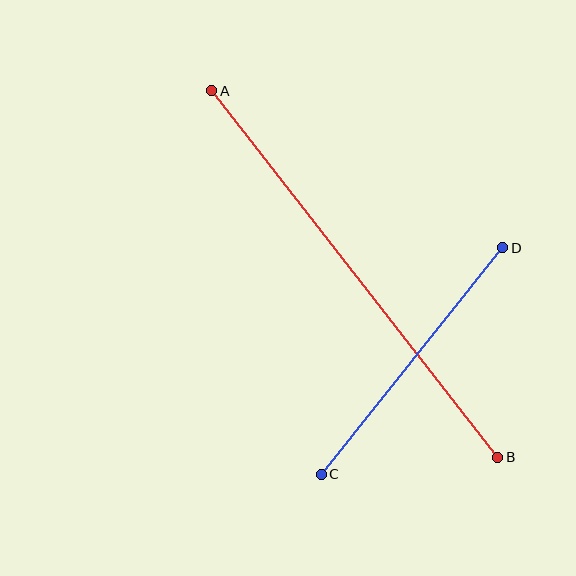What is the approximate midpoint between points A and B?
The midpoint is at approximately (355, 274) pixels.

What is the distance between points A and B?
The distance is approximately 465 pixels.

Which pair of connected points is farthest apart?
Points A and B are farthest apart.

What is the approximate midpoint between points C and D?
The midpoint is at approximately (412, 361) pixels.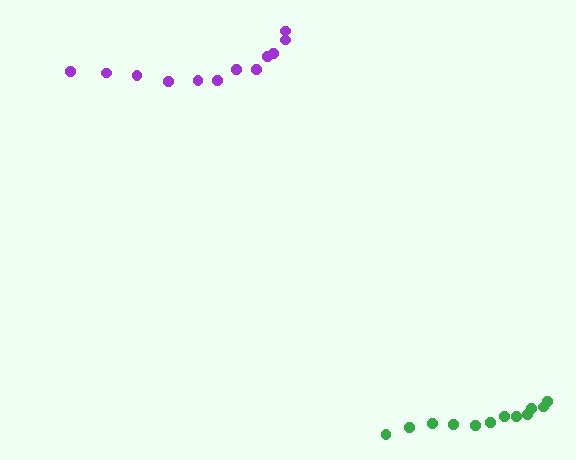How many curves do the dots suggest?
There are 2 distinct paths.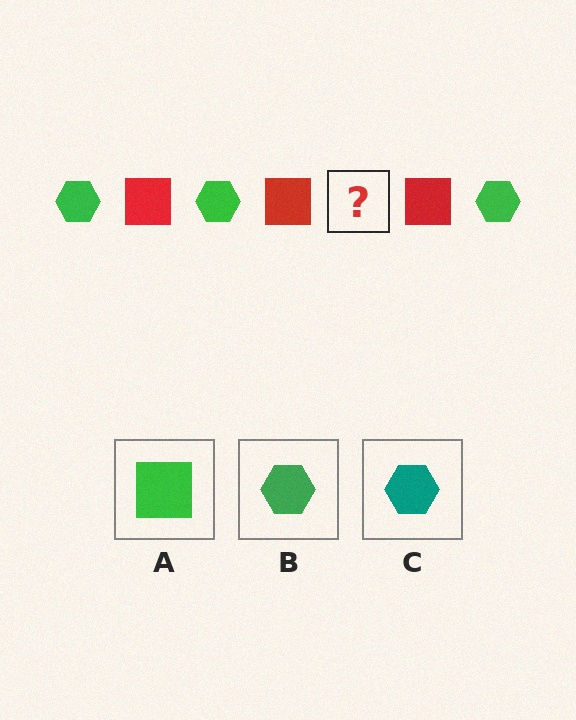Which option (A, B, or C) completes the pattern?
B.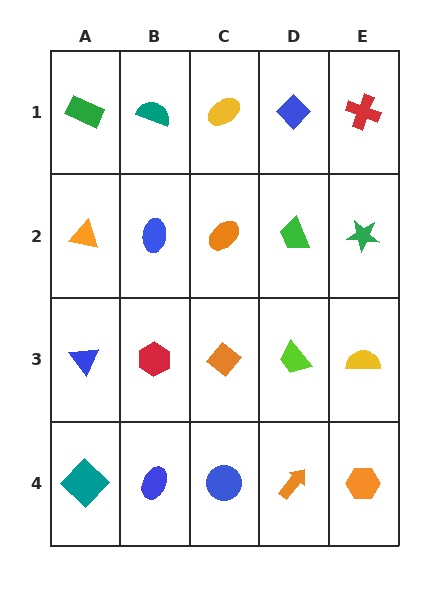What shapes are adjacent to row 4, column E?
A yellow semicircle (row 3, column E), an orange arrow (row 4, column D).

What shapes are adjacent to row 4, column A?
A blue triangle (row 3, column A), a blue ellipse (row 4, column B).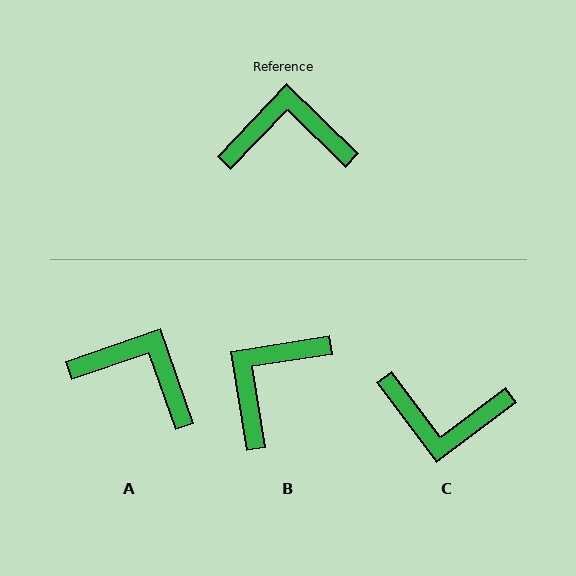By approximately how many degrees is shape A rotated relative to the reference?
Approximately 27 degrees clockwise.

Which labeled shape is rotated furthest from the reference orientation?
C, about 171 degrees away.